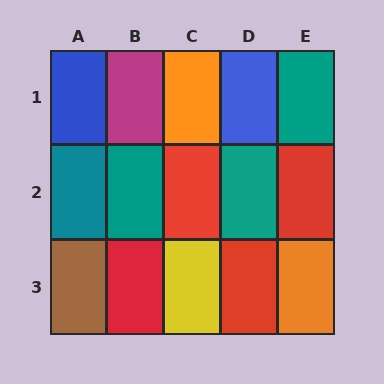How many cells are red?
4 cells are red.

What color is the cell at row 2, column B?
Teal.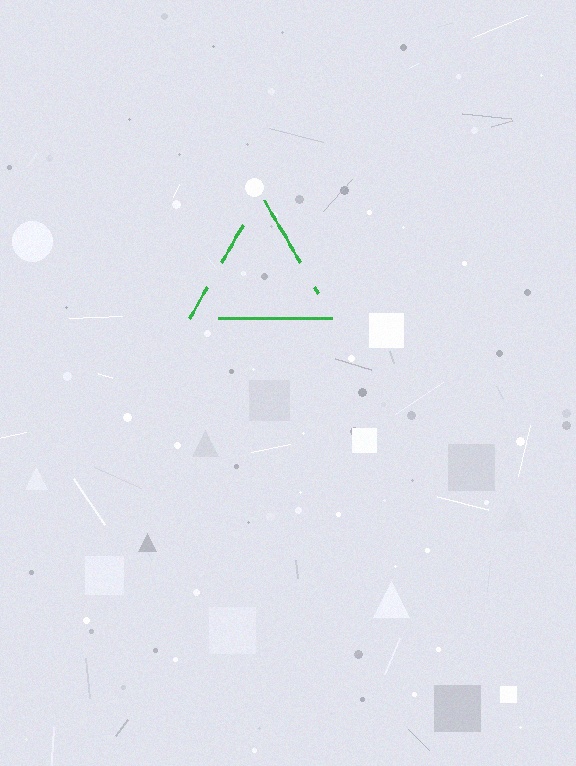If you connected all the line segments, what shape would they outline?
They would outline a triangle.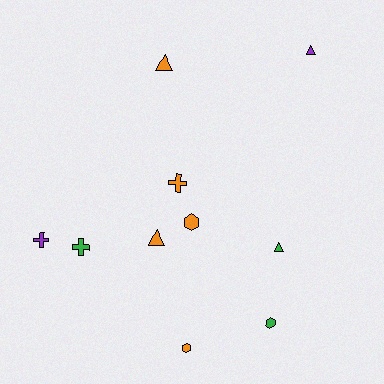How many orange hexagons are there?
There are 2 orange hexagons.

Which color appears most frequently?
Orange, with 5 objects.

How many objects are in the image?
There are 10 objects.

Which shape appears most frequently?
Triangle, with 4 objects.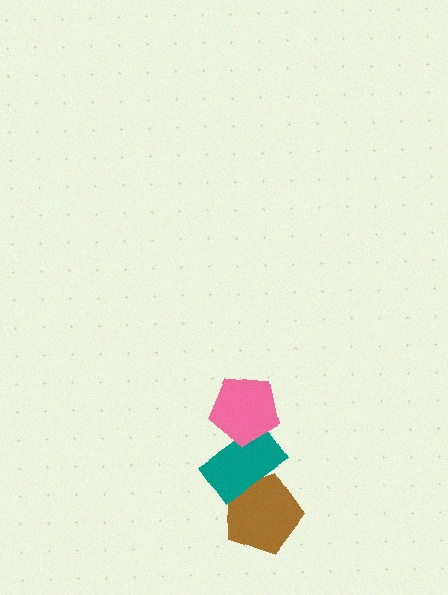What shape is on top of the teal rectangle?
The pink pentagon is on top of the teal rectangle.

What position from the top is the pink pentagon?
The pink pentagon is 1st from the top.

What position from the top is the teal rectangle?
The teal rectangle is 2nd from the top.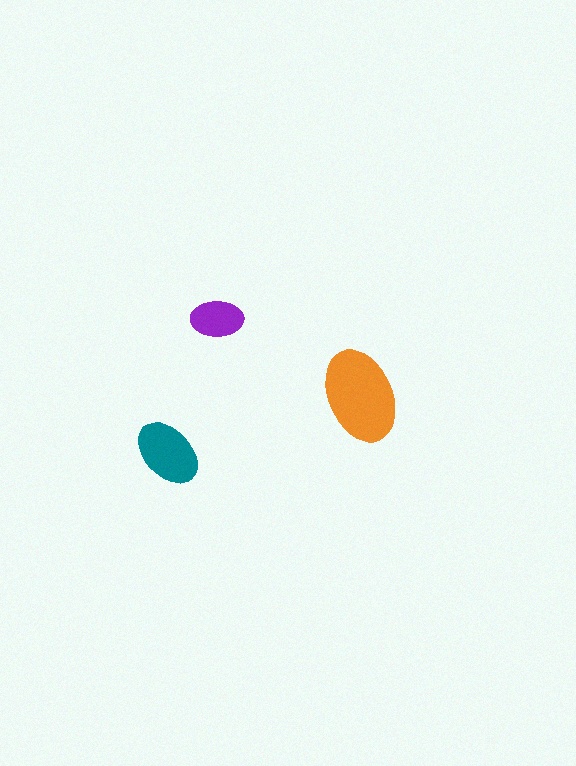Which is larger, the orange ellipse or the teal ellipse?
The orange one.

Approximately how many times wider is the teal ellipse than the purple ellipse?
About 1.5 times wider.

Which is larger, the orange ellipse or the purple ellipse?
The orange one.